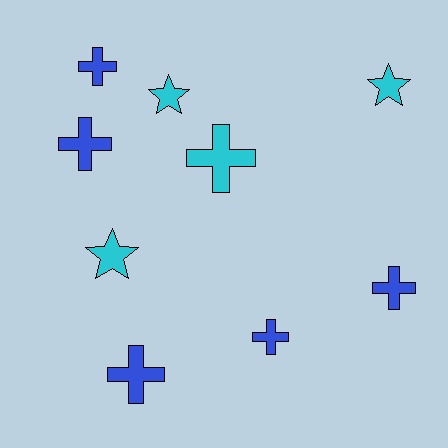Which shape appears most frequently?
Cross, with 6 objects.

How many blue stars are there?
There are no blue stars.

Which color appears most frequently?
Blue, with 5 objects.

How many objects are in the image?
There are 9 objects.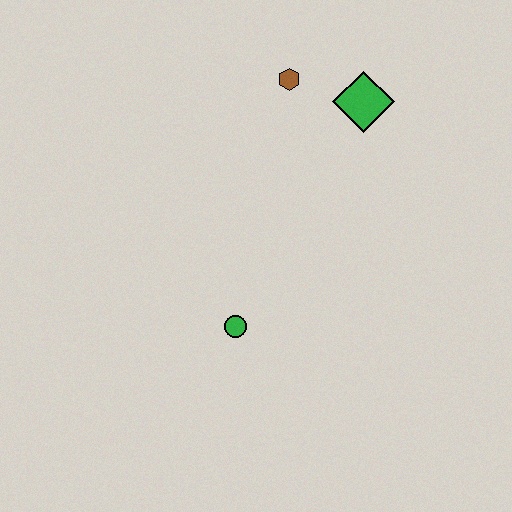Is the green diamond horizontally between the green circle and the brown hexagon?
No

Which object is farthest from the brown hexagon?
The green circle is farthest from the brown hexagon.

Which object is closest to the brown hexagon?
The green diamond is closest to the brown hexagon.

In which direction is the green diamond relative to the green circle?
The green diamond is above the green circle.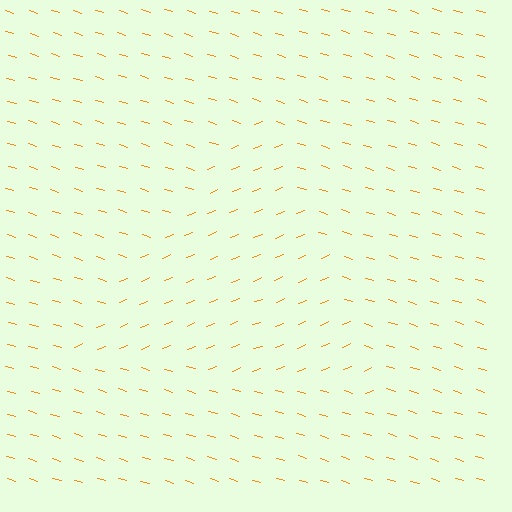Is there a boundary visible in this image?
Yes, there is a texture boundary formed by a change in line orientation.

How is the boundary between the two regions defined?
The boundary is defined purely by a change in line orientation (approximately 39 degrees difference). All lines are the same color and thickness.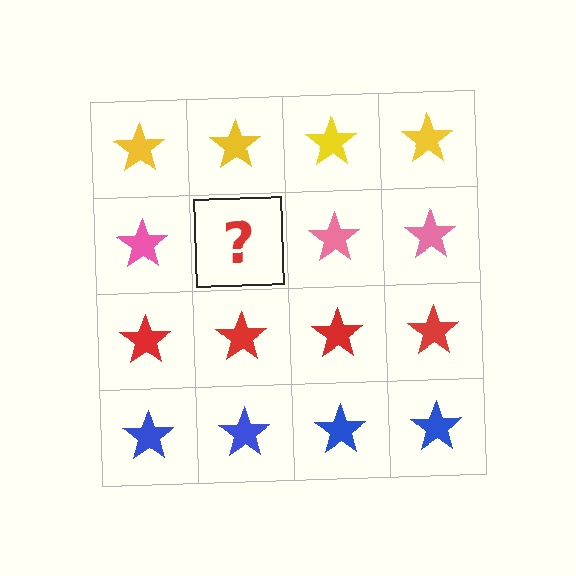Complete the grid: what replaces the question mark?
The question mark should be replaced with a pink star.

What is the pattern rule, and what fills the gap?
The rule is that each row has a consistent color. The gap should be filled with a pink star.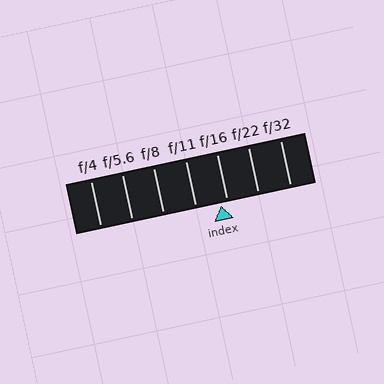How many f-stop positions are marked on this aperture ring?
There are 7 f-stop positions marked.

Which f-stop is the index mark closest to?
The index mark is closest to f/16.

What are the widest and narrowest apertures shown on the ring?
The widest aperture shown is f/4 and the narrowest is f/32.